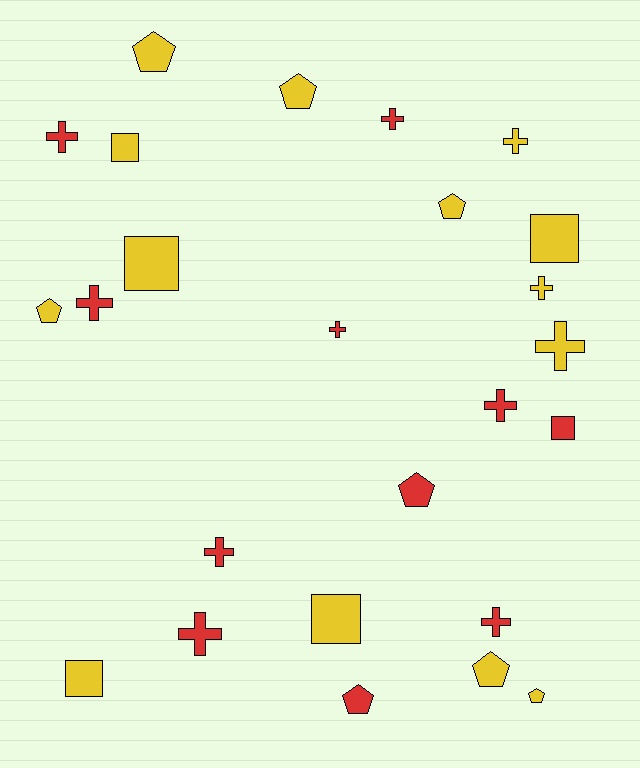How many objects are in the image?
There are 25 objects.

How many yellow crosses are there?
There are 3 yellow crosses.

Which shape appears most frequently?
Cross, with 11 objects.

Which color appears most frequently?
Yellow, with 14 objects.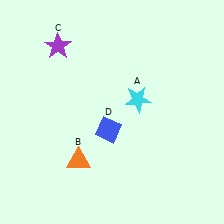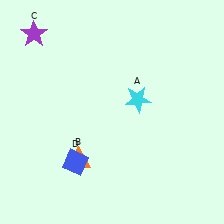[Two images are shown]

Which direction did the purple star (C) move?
The purple star (C) moved left.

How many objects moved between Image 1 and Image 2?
2 objects moved between the two images.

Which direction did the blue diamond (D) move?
The blue diamond (D) moved left.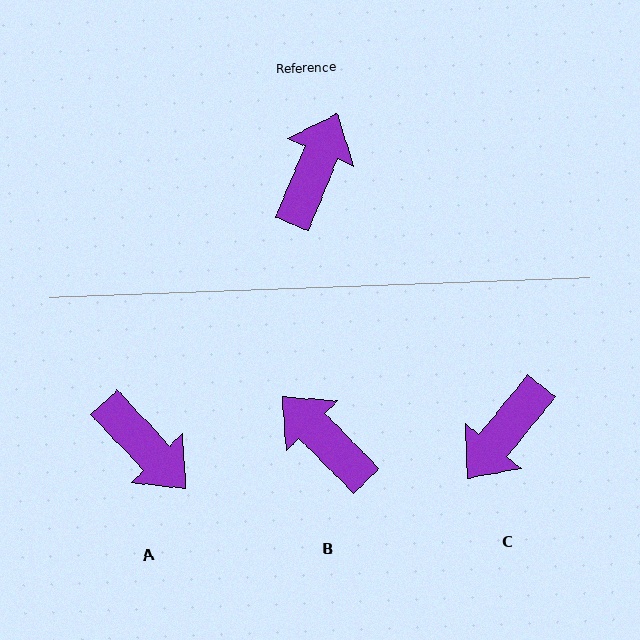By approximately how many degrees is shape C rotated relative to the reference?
Approximately 163 degrees counter-clockwise.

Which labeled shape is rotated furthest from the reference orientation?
C, about 163 degrees away.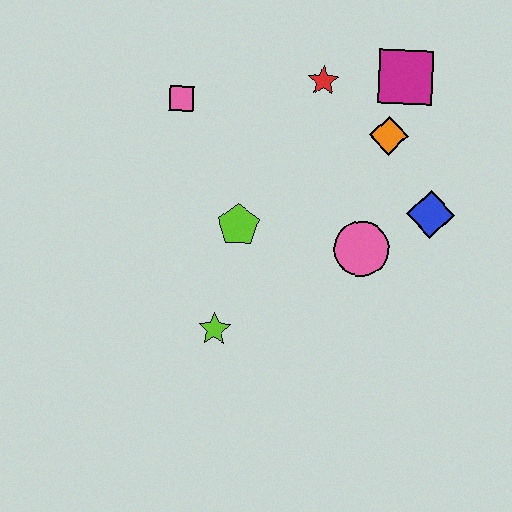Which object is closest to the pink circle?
The blue diamond is closest to the pink circle.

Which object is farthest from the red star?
The lime star is farthest from the red star.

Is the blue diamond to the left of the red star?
No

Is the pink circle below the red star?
Yes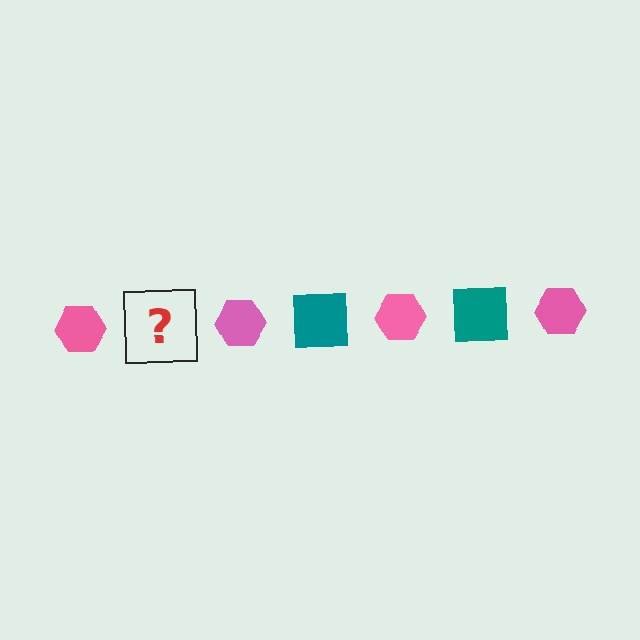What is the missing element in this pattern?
The missing element is a teal square.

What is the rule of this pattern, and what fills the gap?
The rule is that the pattern alternates between pink hexagon and teal square. The gap should be filled with a teal square.